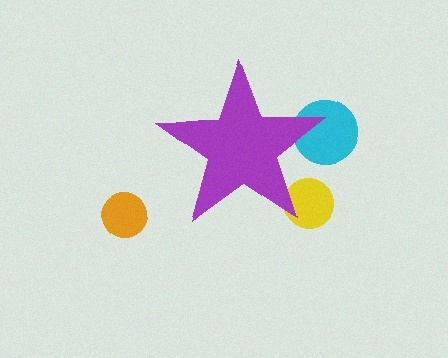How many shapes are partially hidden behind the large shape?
2 shapes are partially hidden.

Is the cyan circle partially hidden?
Yes, the cyan circle is partially hidden behind the purple star.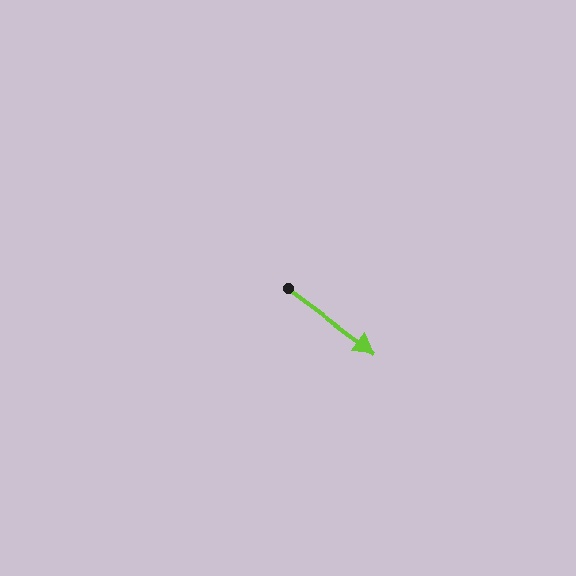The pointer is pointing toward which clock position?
Roughly 4 o'clock.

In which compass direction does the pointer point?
Southeast.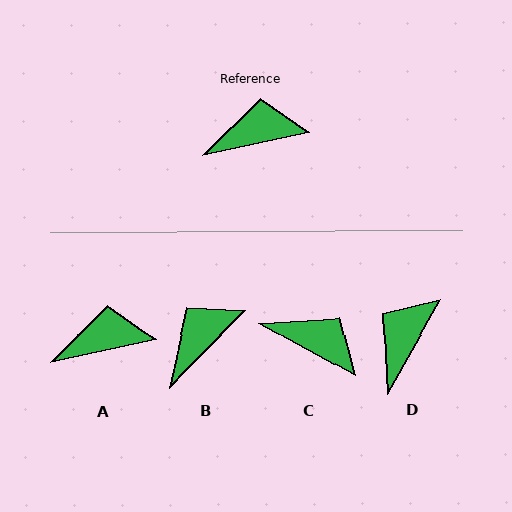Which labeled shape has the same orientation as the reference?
A.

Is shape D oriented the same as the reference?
No, it is off by about 48 degrees.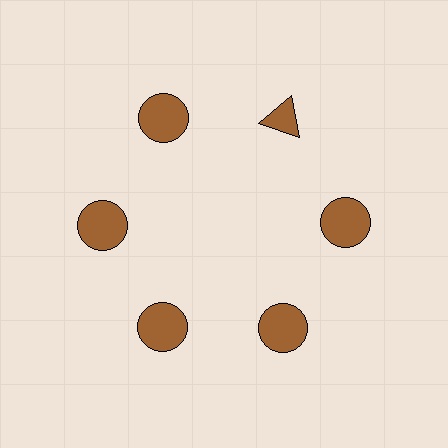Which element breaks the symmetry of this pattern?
The brown triangle at roughly the 1 o'clock position breaks the symmetry. All other shapes are brown circles.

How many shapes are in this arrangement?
There are 6 shapes arranged in a ring pattern.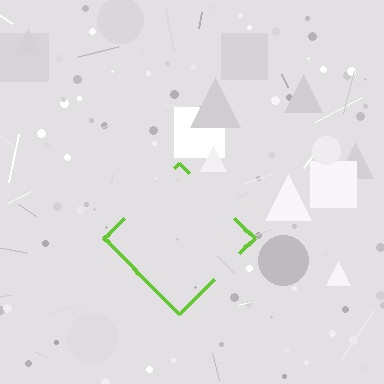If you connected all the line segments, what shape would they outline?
They would outline a diamond.